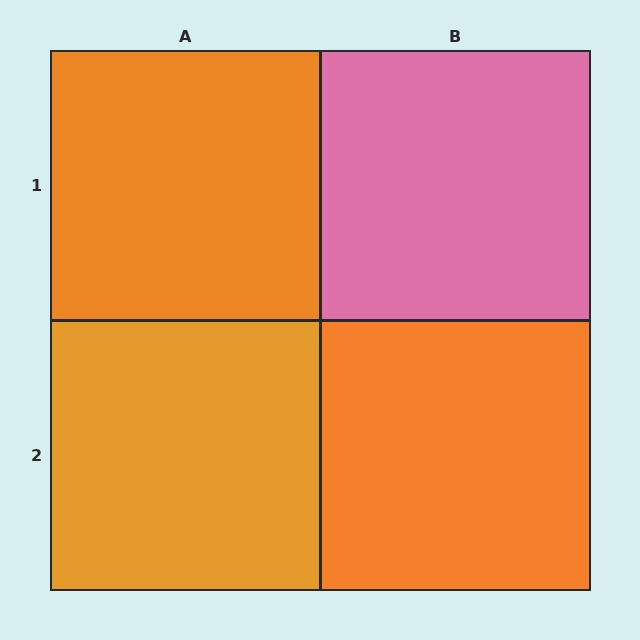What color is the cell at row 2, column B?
Orange.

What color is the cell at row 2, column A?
Orange.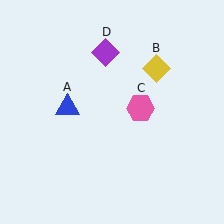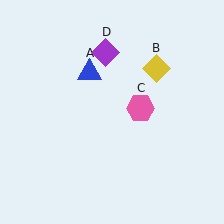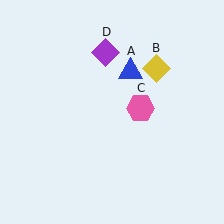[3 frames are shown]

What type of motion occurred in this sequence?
The blue triangle (object A) rotated clockwise around the center of the scene.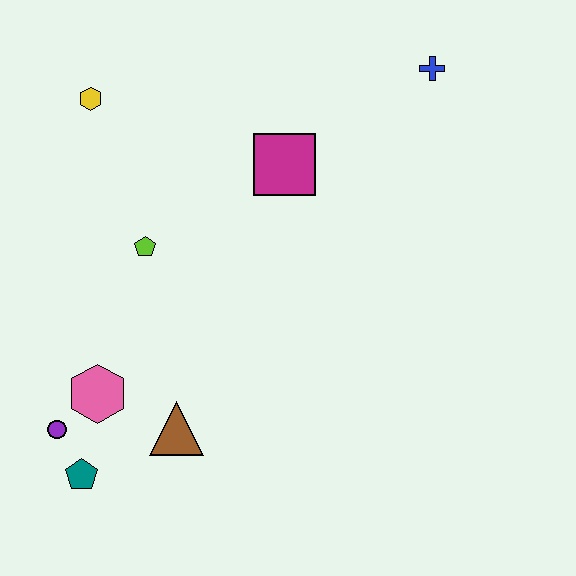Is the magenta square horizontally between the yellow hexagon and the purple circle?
No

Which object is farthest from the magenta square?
The teal pentagon is farthest from the magenta square.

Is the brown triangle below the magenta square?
Yes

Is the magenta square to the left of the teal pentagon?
No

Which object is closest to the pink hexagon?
The purple circle is closest to the pink hexagon.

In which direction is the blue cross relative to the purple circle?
The blue cross is to the right of the purple circle.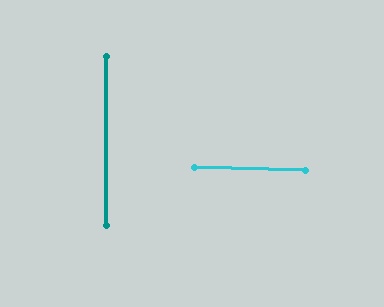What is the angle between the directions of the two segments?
Approximately 89 degrees.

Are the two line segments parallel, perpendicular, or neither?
Perpendicular — they meet at approximately 89°.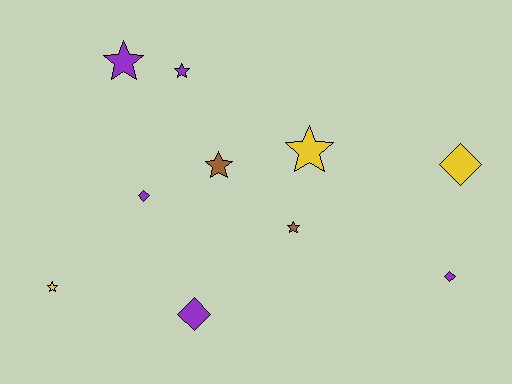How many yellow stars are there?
There are 2 yellow stars.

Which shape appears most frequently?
Star, with 6 objects.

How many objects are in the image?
There are 10 objects.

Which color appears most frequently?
Purple, with 5 objects.